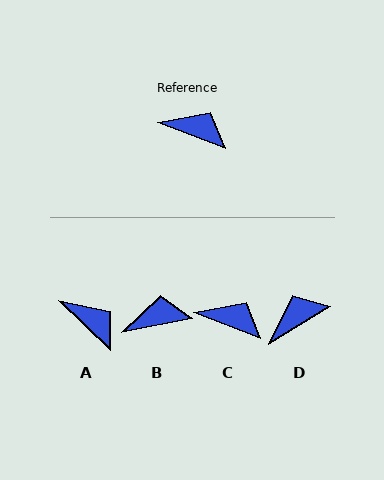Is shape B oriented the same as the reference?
No, it is off by about 32 degrees.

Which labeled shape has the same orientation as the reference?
C.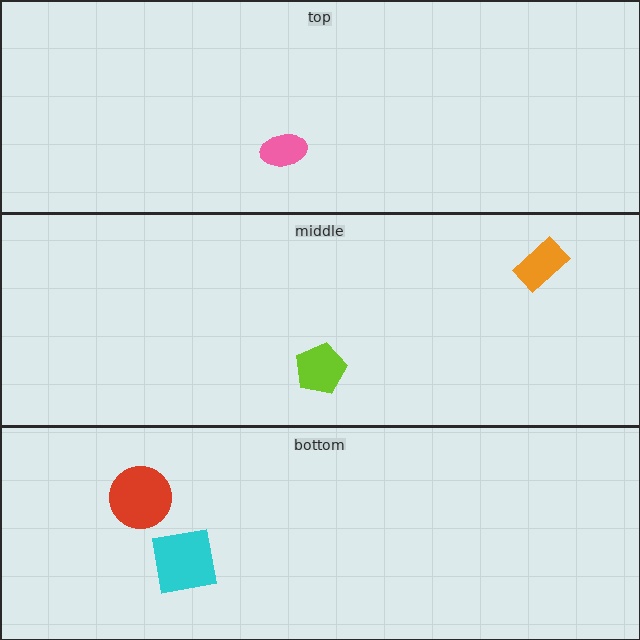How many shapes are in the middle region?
2.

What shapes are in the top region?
The pink ellipse.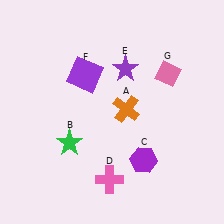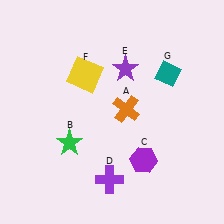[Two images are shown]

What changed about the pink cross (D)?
In Image 1, D is pink. In Image 2, it changed to purple.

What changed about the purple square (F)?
In Image 1, F is purple. In Image 2, it changed to yellow.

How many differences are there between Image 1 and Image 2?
There are 3 differences between the two images.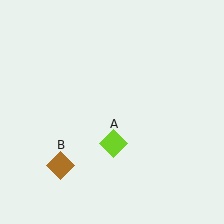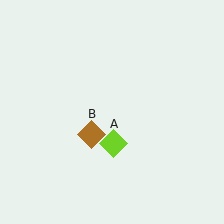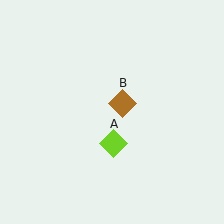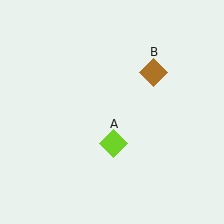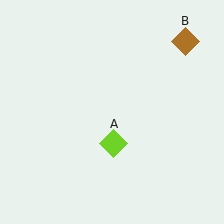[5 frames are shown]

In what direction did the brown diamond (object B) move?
The brown diamond (object B) moved up and to the right.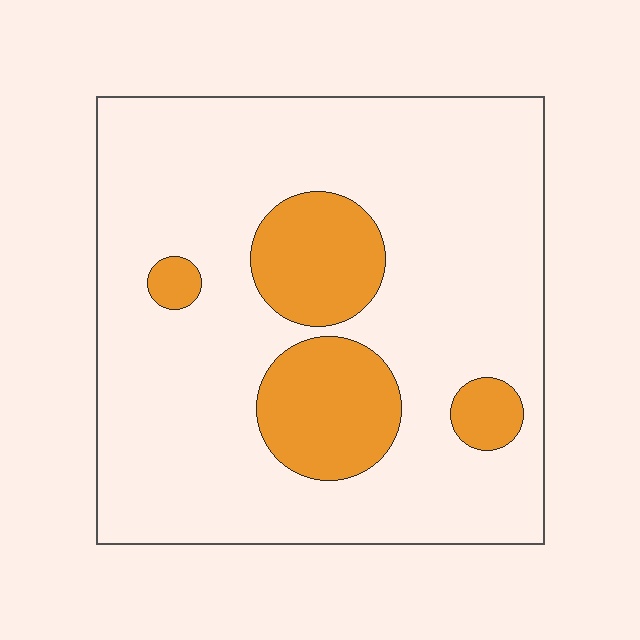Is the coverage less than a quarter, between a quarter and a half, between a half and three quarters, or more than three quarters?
Less than a quarter.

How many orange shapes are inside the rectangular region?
4.